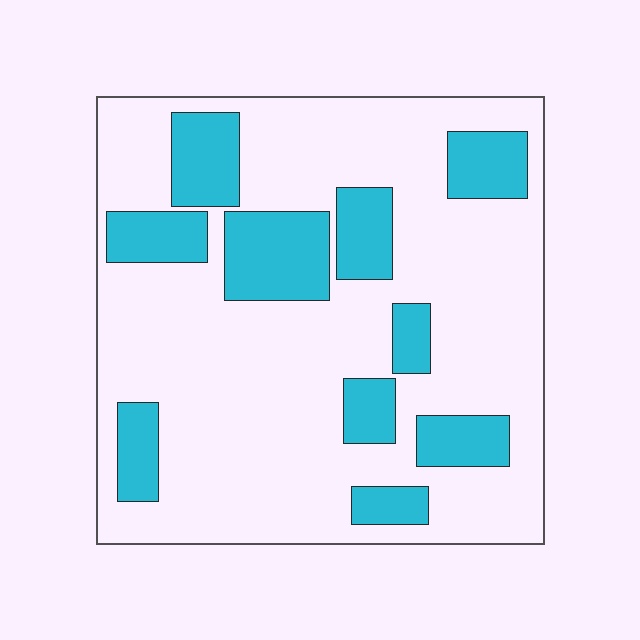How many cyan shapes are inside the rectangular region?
10.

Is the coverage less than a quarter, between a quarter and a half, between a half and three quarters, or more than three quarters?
Between a quarter and a half.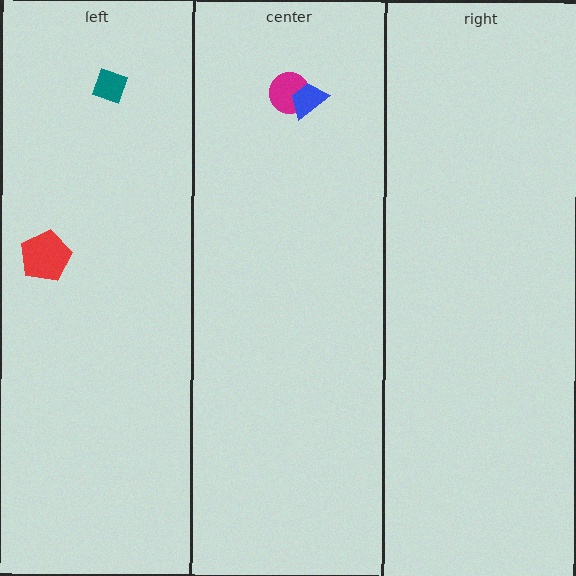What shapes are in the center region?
The magenta circle, the blue trapezoid.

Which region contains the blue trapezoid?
The center region.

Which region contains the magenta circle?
The center region.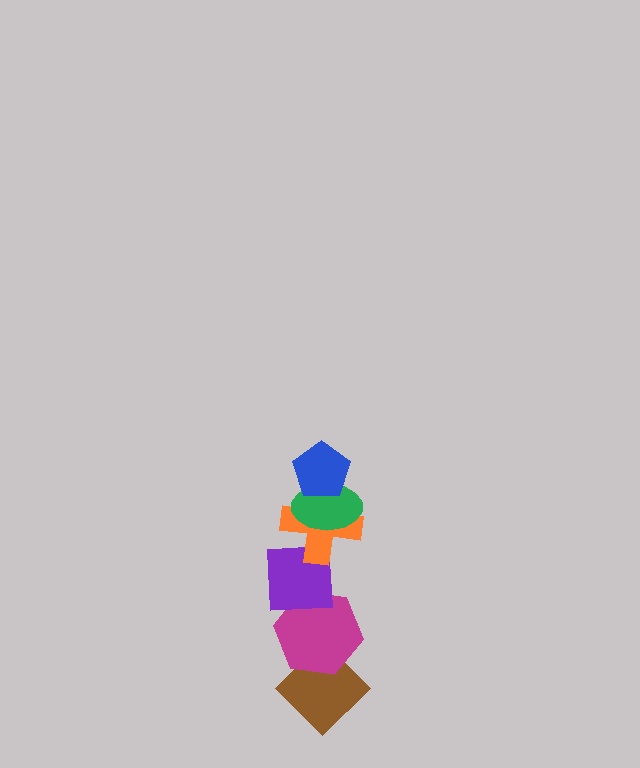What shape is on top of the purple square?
The orange cross is on top of the purple square.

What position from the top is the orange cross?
The orange cross is 3rd from the top.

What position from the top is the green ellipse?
The green ellipse is 2nd from the top.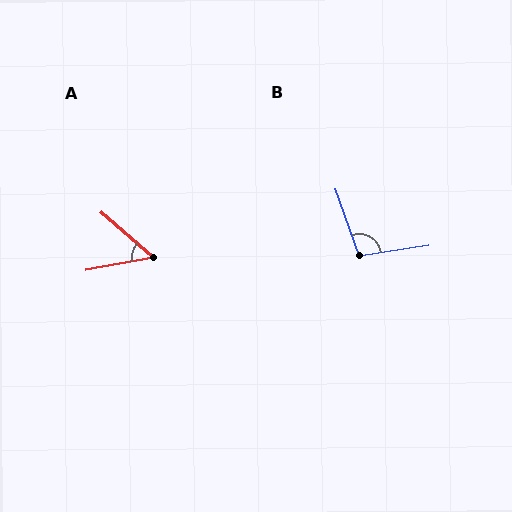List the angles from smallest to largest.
A (52°), B (102°).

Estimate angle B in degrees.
Approximately 102 degrees.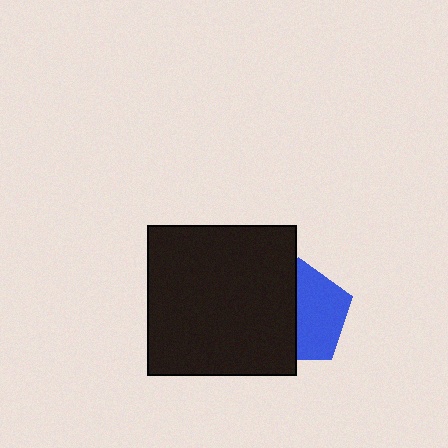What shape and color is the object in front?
The object in front is a black square.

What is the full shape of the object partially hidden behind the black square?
The partially hidden object is a blue pentagon.